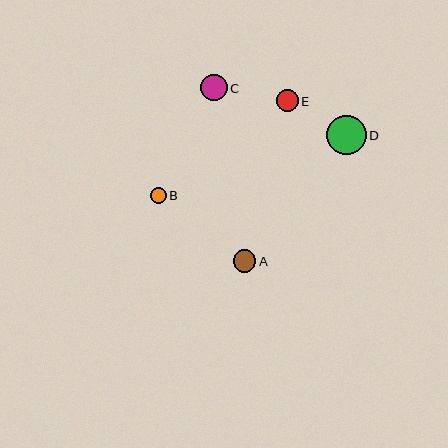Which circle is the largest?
Circle D is the largest with a size of approximately 39 pixels.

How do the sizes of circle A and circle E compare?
Circle A and circle E are approximately the same size.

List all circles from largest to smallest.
From largest to smallest: D, C, A, E, B.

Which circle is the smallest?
Circle B is the smallest with a size of approximately 15 pixels.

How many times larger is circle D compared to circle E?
Circle D is approximately 1.8 times the size of circle E.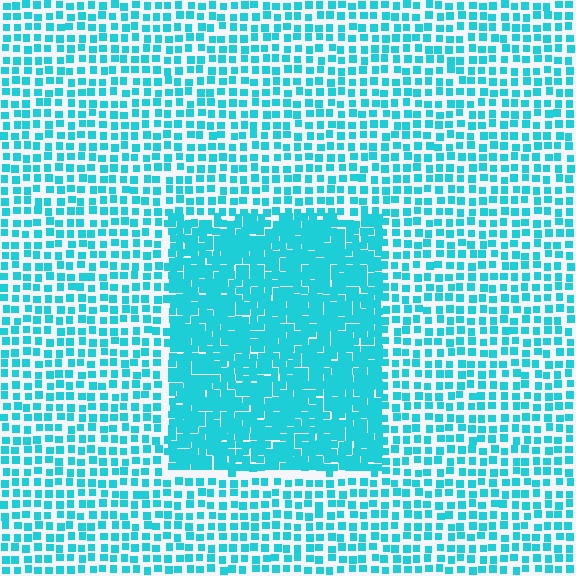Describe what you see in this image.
The image contains small cyan elements arranged at two different densities. A rectangle-shaped region is visible where the elements are more densely packed than the surrounding area.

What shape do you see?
I see a rectangle.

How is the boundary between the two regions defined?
The boundary is defined by a change in element density (approximately 2.2x ratio). All elements are the same color, size, and shape.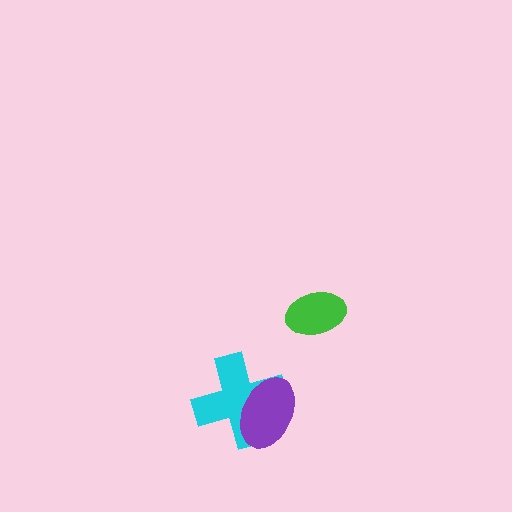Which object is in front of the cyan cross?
The purple ellipse is in front of the cyan cross.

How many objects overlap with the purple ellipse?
1 object overlaps with the purple ellipse.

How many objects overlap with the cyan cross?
1 object overlaps with the cyan cross.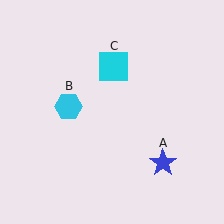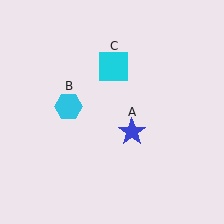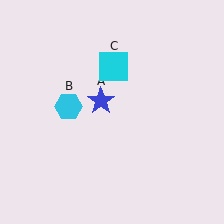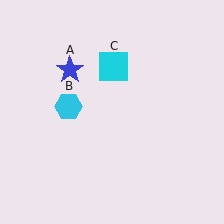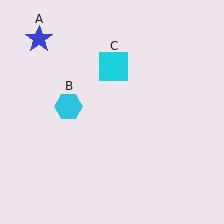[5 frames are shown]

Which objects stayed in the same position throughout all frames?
Cyan hexagon (object B) and cyan square (object C) remained stationary.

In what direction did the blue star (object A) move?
The blue star (object A) moved up and to the left.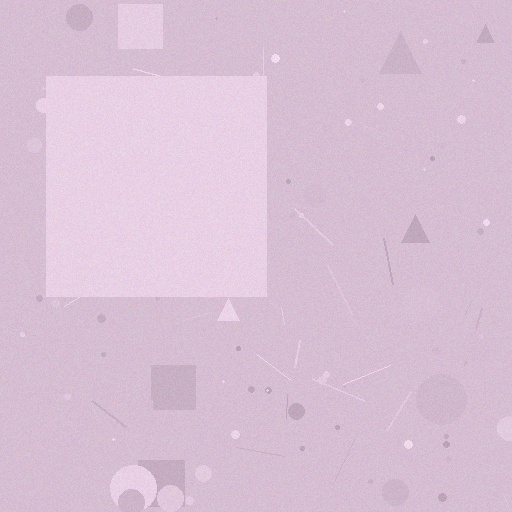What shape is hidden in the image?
A square is hidden in the image.